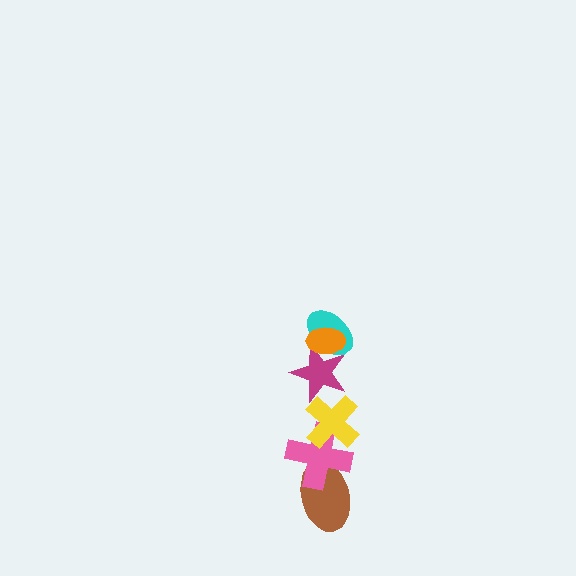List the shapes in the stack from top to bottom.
From top to bottom: the orange ellipse, the cyan ellipse, the magenta star, the yellow cross, the pink cross, the brown ellipse.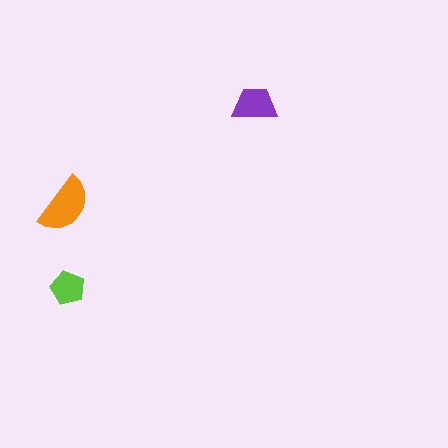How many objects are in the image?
There are 3 objects in the image.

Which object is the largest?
The orange semicircle.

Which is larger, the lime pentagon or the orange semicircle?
The orange semicircle.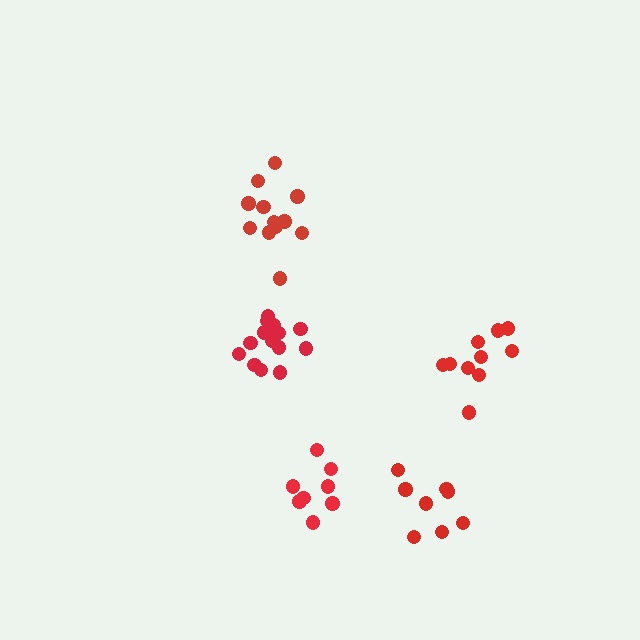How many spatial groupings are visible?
There are 5 spatial groupings.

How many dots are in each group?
Group 1: 8 dots, Group 2: 8 dots, Group 3: 10 dots, Group 4: 14 dots, Group 5: 12 dots (52 total).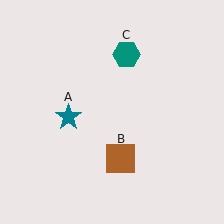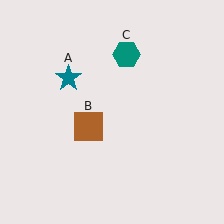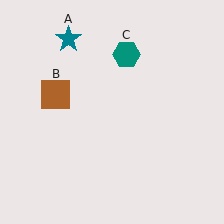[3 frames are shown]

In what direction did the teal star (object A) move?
The teal star (object A) moved up.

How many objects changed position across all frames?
2 objects changed position: teal star (object A), brown square (object B).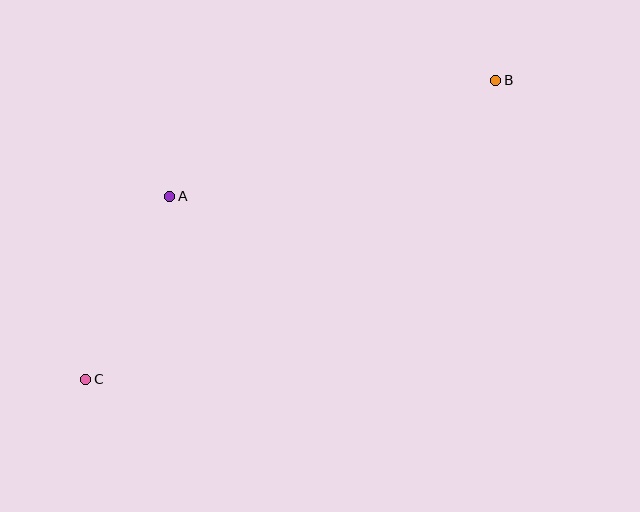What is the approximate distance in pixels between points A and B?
The distance between A and B is approximately 346 pixels.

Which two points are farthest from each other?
Points B and C are farthest from each other.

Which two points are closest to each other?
Points A and C are closest to each other.